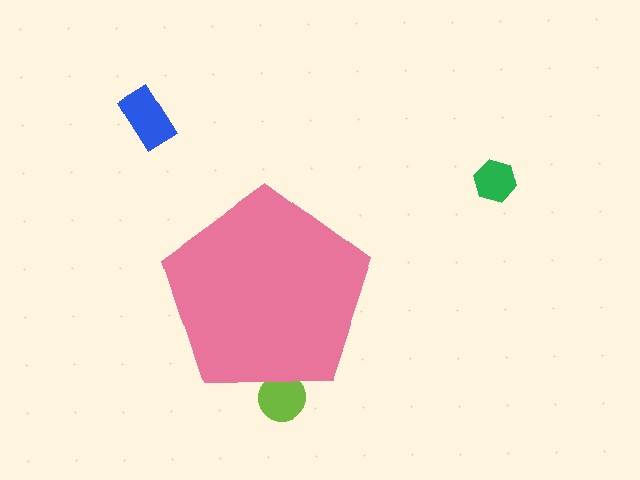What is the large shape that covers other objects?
A pink pentagon.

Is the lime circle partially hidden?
Yes, the lime circle is partially hidden behind the pink pentagon.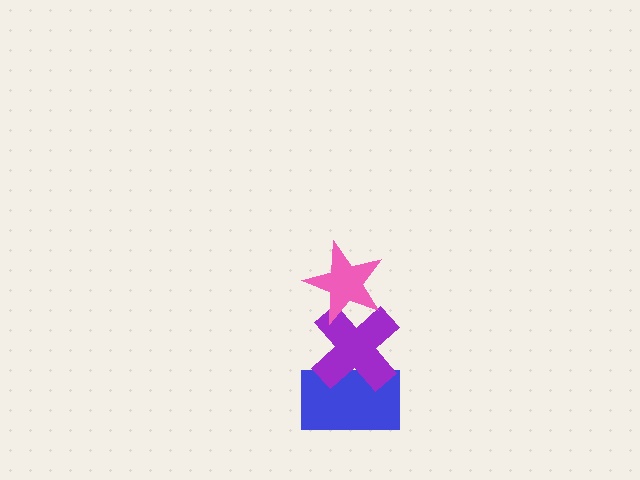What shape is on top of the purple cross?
The pink star is on top of the purple cross.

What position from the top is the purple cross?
The purple cross is 2nd from the top.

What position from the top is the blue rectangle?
The blue rectangle is 3rd from the top.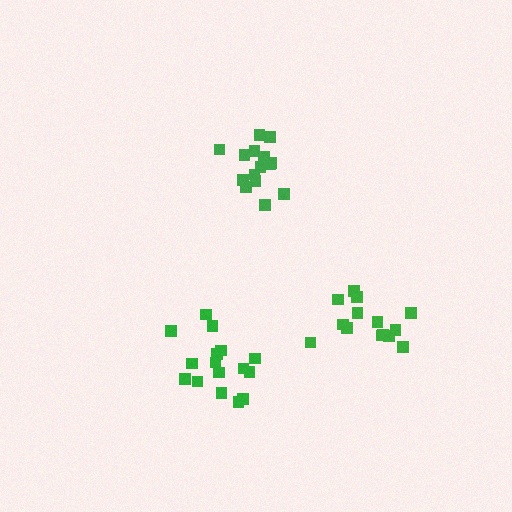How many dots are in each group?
Group 1: 15 dots, Group 2: 16 dots, Group 3: 15 dots (46 total).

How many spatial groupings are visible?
There are 3 spatial groupings.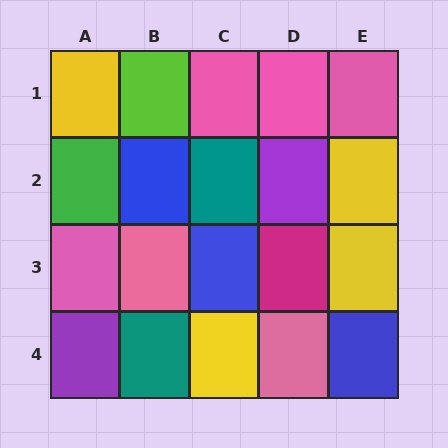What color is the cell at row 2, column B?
Blue.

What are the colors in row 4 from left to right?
Purple, teal, yellow, pink, blue.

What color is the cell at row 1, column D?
Pink.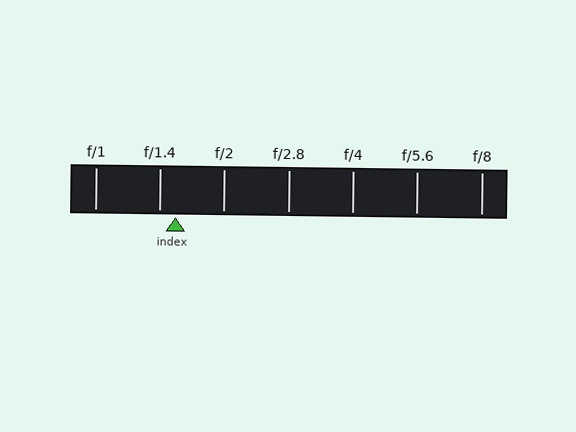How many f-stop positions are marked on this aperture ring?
There are 7 f-stop positions marked.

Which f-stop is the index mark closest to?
The index mark is closest to f/1.4.